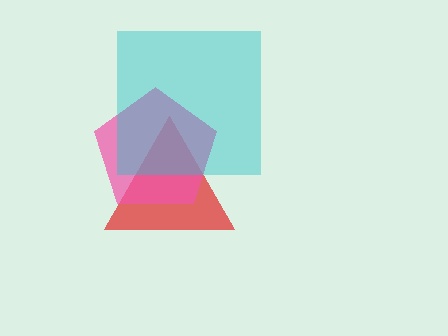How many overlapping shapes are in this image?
There are 3 overlapping shapes in the image.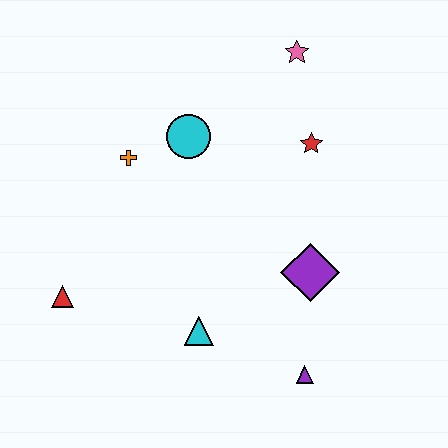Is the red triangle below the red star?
Yes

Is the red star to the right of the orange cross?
Yes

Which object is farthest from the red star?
The red triangle is farthest from the red star.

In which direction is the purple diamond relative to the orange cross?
The purple diamond is to the right of the orange cross.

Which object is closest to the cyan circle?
The orange cross is closest to the cyan circle.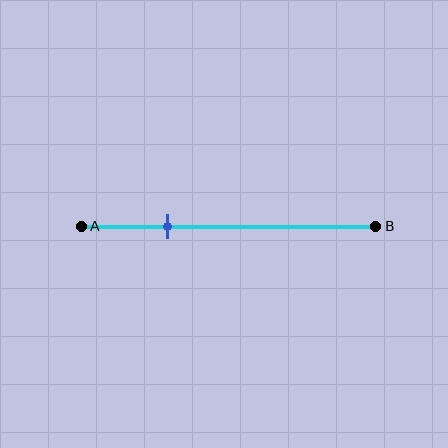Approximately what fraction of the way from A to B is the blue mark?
The blue mark is approximately 30% of the way from A to B.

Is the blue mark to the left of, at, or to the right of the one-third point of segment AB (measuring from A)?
The blue mark is to the left of the one-third point of segment AB.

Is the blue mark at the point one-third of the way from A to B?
No, the mark is at about 30% from A, not at the 33% one-third point.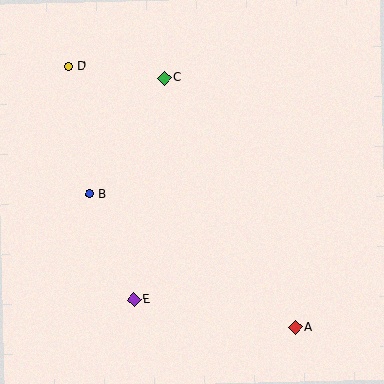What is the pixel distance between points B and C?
The distance between B and C is 138 pixels.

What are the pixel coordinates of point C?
Point C is at (164, 78).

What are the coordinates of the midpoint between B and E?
The midpoint between B and E is at (112, 247).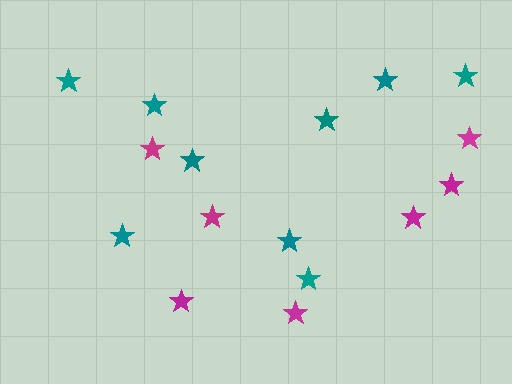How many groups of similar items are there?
There are 2 groups: one group of magenta stars (7) and one group of teal stars (9).